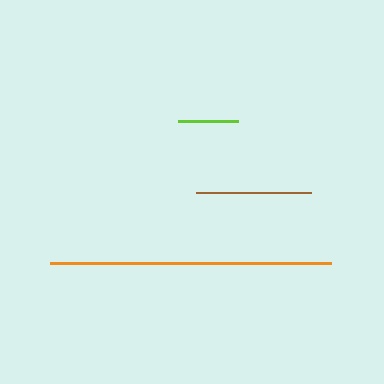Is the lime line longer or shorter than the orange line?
The orange line is longer than the lime line.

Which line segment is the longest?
The orange line is the longest at approximately 280 pixels.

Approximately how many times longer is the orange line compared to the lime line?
The orange line is approximately 4.6 times the length of the lime line.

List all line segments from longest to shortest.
From longest to shortest: orange, brown, lime.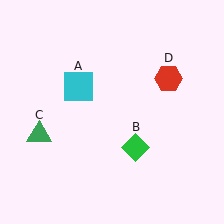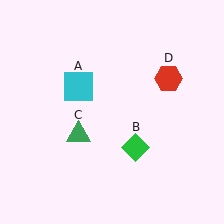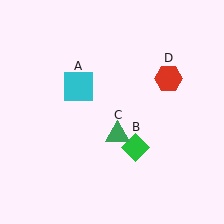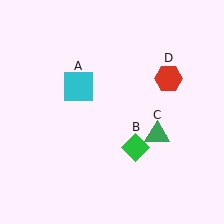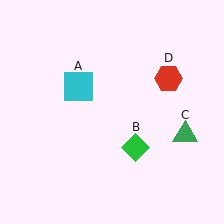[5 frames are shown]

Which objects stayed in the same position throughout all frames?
Cyan square (object A) and green diamond (object B) and red hexagon (object D) remained stationary.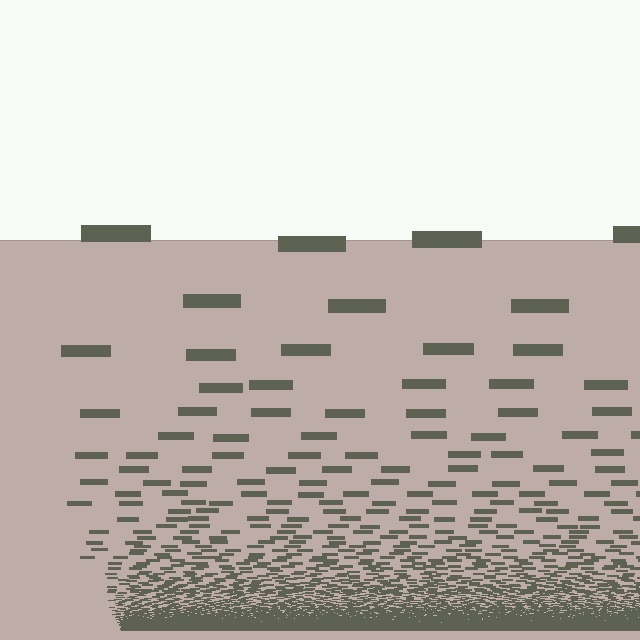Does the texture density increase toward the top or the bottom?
Density increases toward the bottom.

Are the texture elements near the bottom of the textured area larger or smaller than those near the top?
Smaller. The gradient is inverted — elements near the bottom are smaller and denser.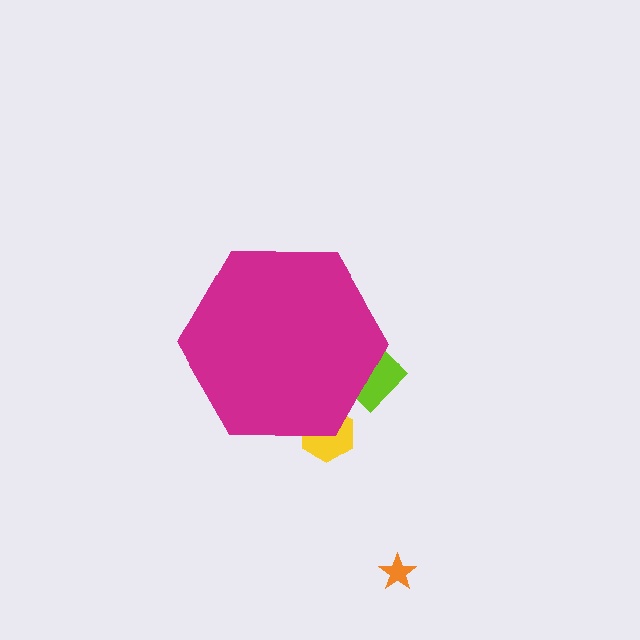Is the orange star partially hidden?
No, the orange star is fully visible.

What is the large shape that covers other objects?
A magenta hexagon.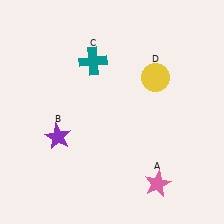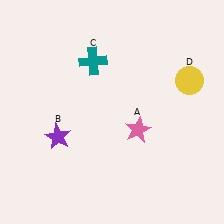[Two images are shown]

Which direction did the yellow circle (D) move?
The yellow circle (D) moved right.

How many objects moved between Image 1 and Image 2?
2 objects moved between the two images.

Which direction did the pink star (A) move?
The pink star (A) moved up.